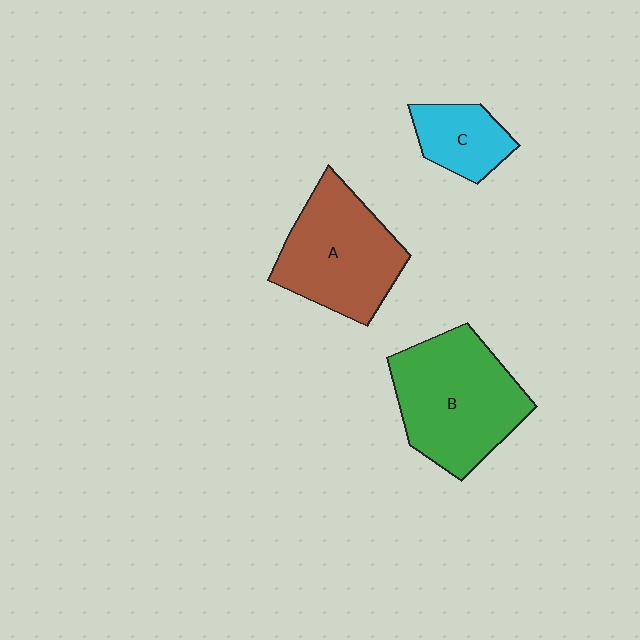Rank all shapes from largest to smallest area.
From largest to smallest: B (green), A (brown), C (cyan).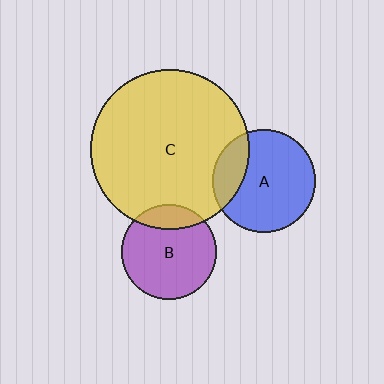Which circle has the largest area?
Circle C (yellow).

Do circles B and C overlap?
Yes.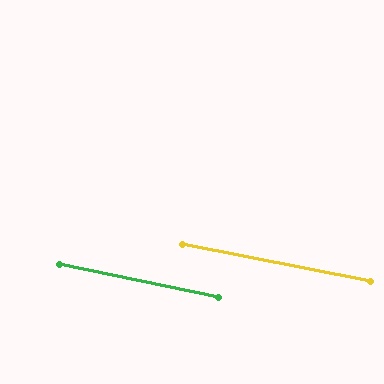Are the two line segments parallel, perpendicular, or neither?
Parallel — their directions differ by only 0.6°.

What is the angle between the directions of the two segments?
Approximately 1 degree.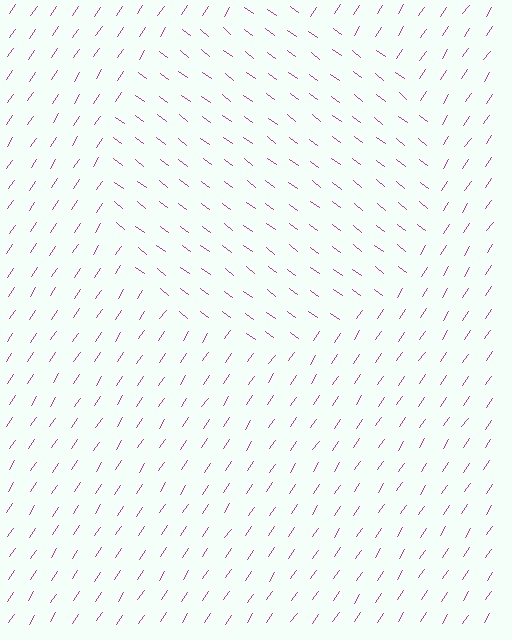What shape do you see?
I see a circle.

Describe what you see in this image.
The image is filled with small magenta line segments. A circle region in the image has lines oriented differently from the surrounding lines, creating a visible texture boundary.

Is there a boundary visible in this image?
Yes, there is a texture boundary formed by a change in line orientation.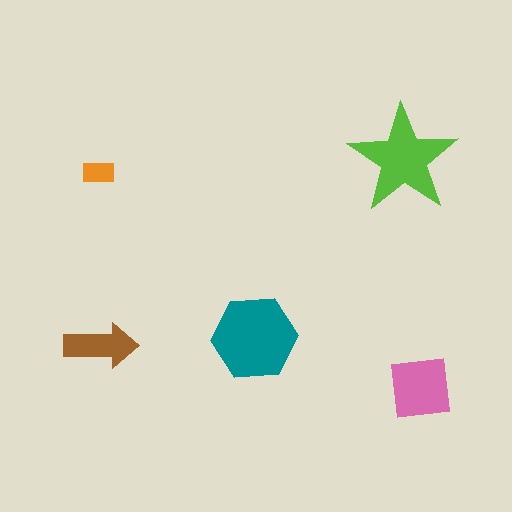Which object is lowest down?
The pink square is bottommost.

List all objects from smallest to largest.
The orange rectangle, the brown arrow, the pink square, the lime star, the teal hexagon.